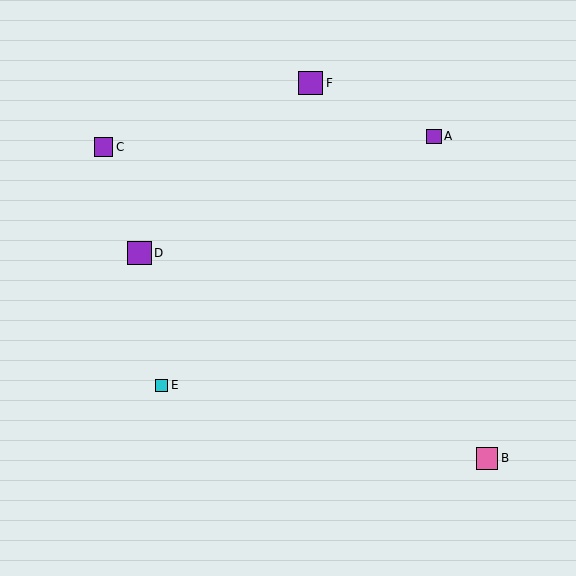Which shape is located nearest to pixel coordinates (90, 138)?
The purple square (labeled C) at (103, 147) is nearest to that location.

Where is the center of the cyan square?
The center of the cyan square is at (161, 385).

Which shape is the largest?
The purple square (labeled F) is the largest.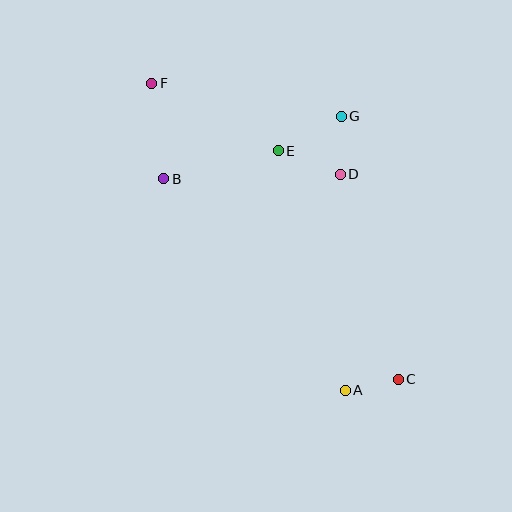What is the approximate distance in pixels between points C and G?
The distance between C and G is approximately 269 pixels.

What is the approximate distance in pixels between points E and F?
The distance between E and F is approximately 143 pixels.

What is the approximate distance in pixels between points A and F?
The distance between A and F is approximately 363 pixels.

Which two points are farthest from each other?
Points C and F are farthest from each other.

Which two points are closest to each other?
Points A and C are closest to each other.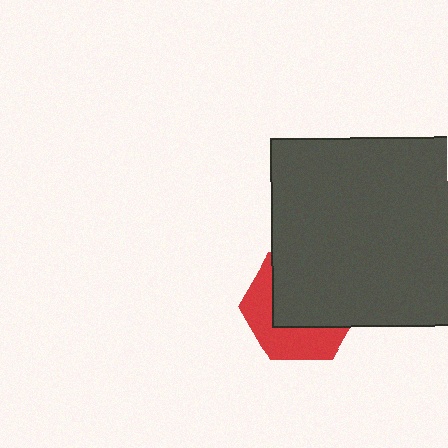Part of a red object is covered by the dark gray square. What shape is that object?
It is a hexagon.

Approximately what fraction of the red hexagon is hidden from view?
Roughly 58% of the red hexagon is hidden behind the dark gray square.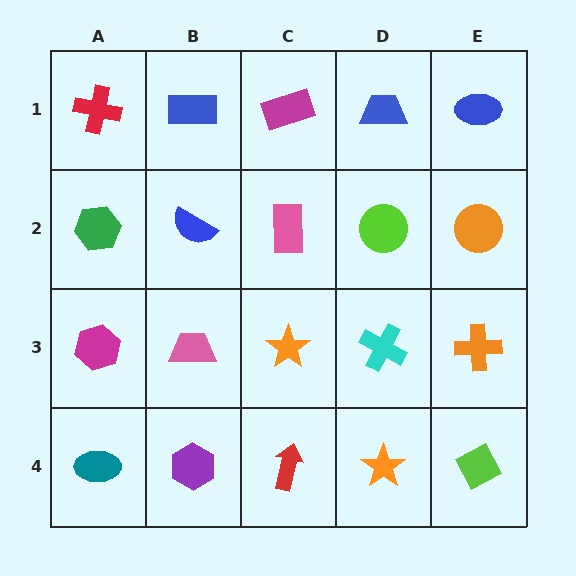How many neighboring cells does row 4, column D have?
3.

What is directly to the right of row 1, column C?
A blue trapezoid.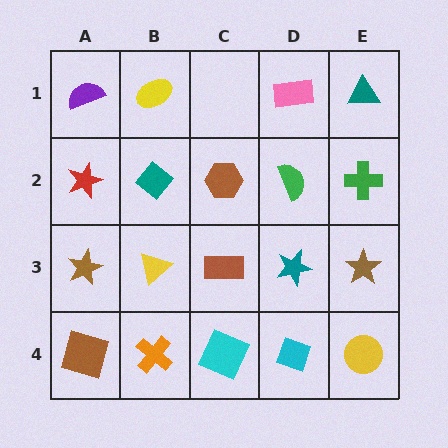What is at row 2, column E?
A green cross.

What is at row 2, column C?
A brown hexagon.